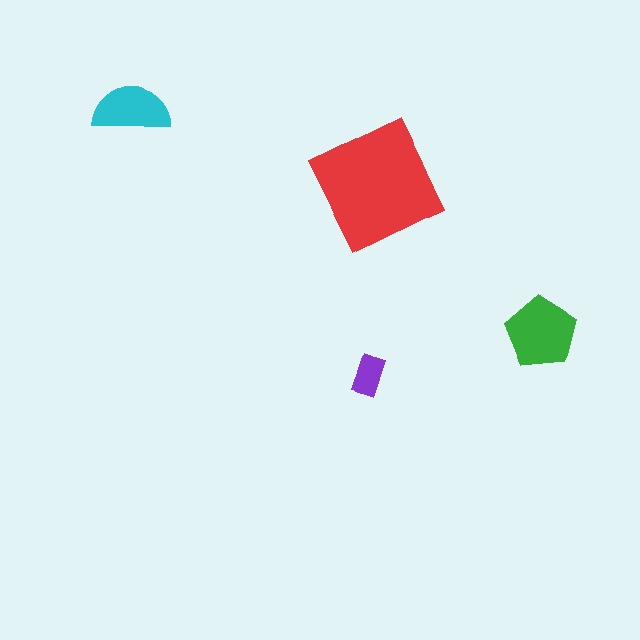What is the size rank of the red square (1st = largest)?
1st.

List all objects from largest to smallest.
The red square, the green pentagon, the cyan semicircle, the purple rectangle.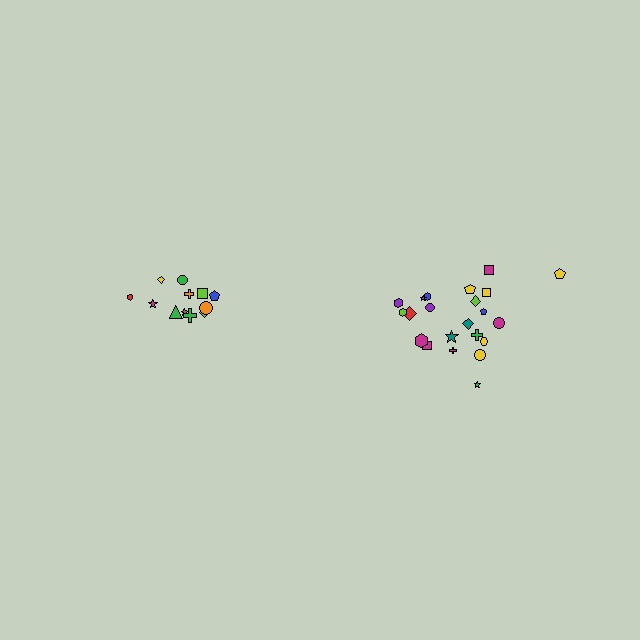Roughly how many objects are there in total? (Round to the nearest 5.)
Roughly 35 objects in total.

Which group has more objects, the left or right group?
The right group.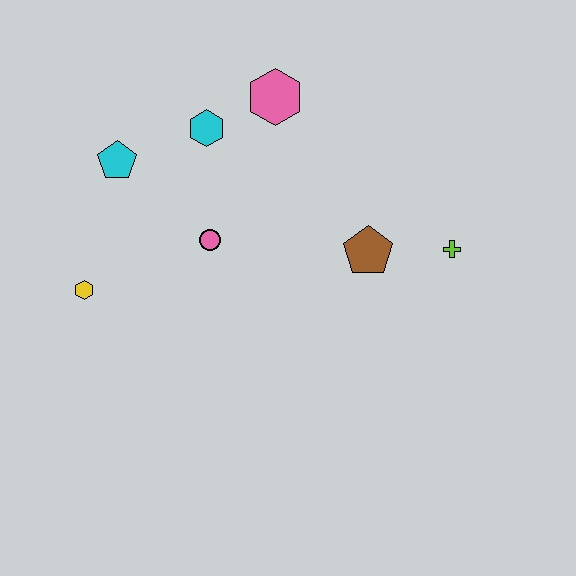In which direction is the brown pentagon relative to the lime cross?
The brown pentagon is to the left of the lime cross.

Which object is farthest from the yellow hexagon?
The lime cross is farthest from the yellow hexagon.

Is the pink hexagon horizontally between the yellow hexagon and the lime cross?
Yes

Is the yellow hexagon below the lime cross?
Yes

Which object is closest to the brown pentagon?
The lime cross is closest to the brown pentagon.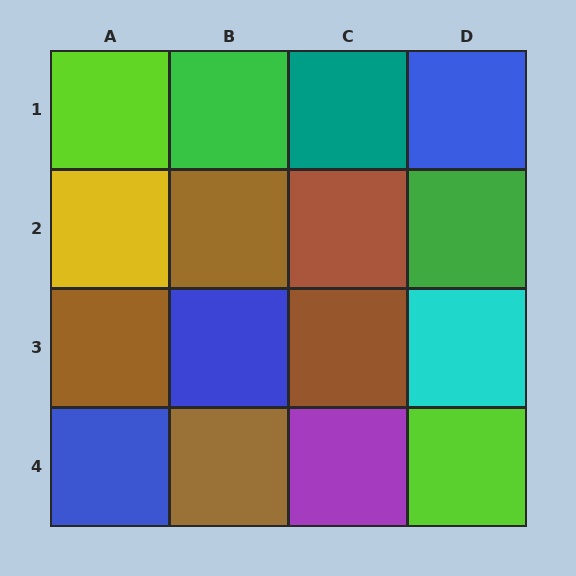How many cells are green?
2 cells are green.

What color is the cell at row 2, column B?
Brown.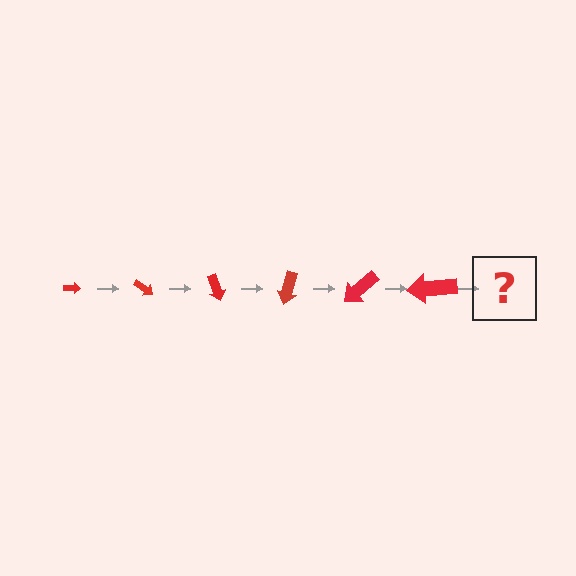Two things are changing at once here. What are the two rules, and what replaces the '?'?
The two rules are that the arrow grows larger each step and it rotates 35 degrees each step. The '?' should be an arrow, larger than the previous one and rotated 210 degrees from the start.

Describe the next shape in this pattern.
It should be an arrow, larger than the previous one and rotated 210 degrees from the start.